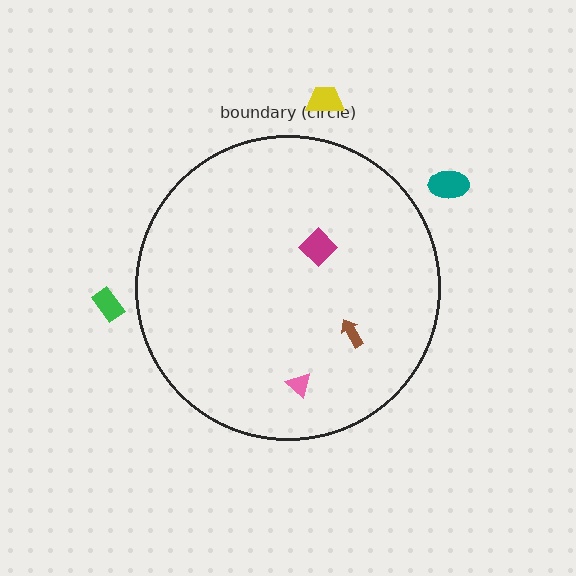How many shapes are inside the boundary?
3 inside, 3 outside.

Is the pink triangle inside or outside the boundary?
Inside.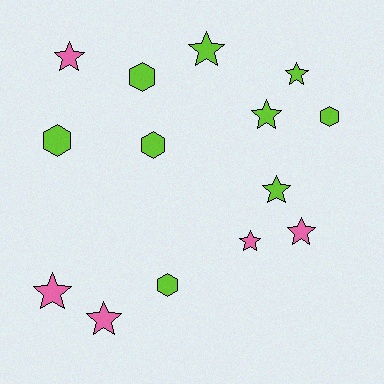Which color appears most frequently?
Lime, with 9 objects.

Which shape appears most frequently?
Star, with 9 objects.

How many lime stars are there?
There are 4 lime stars.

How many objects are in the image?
There are 14 objects.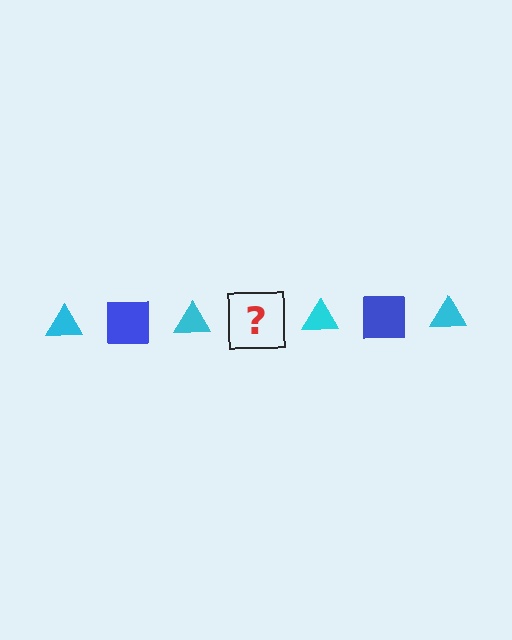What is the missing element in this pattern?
The missing element is a blue square.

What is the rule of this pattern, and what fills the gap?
The rule is that the pattern alternates between cyan triangle and blue square. The gap should be filled with a blue square.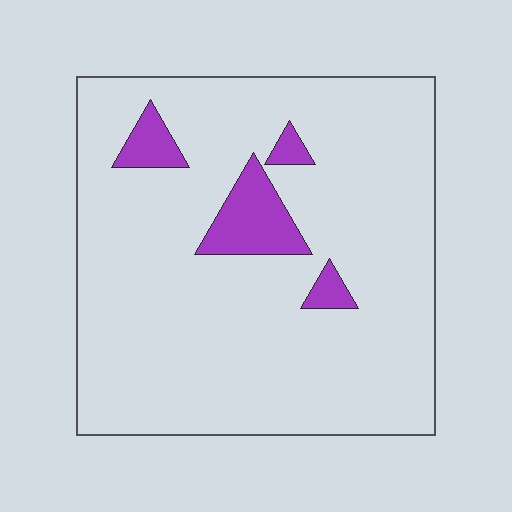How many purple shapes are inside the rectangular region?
4.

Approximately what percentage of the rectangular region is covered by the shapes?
Approximately 10%.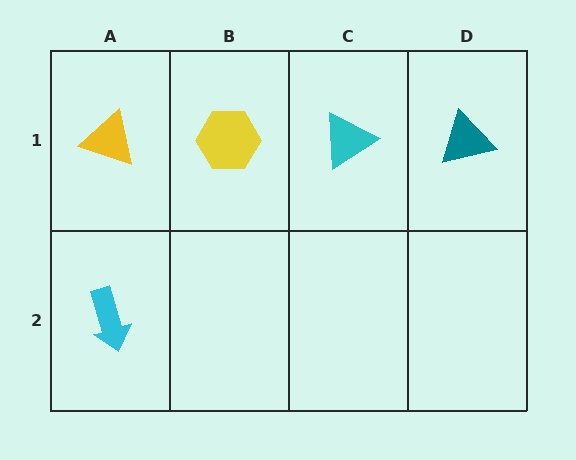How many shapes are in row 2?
1 shape.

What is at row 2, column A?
A cyan arrow.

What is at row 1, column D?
A teal triangle.